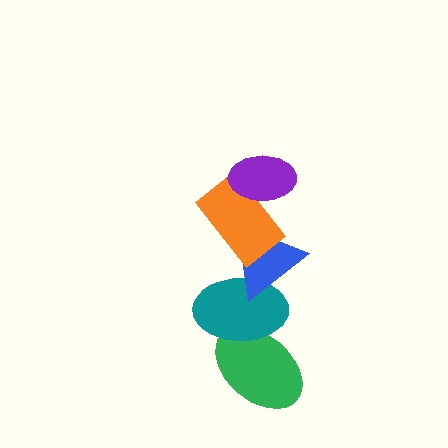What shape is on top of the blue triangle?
The orange rectangle is on top of the blue triangle.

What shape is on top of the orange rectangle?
The purple ellipse is on top of the orange rectangle.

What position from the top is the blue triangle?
The blue triangle is 3rd from the top.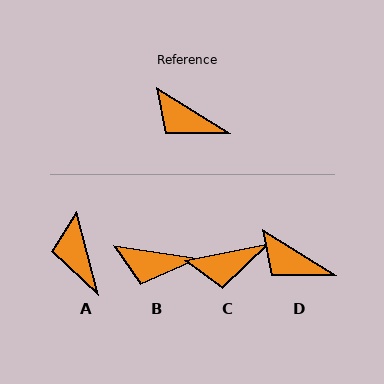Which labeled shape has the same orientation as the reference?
D.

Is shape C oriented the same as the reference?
No, it is off by about 44 degrees.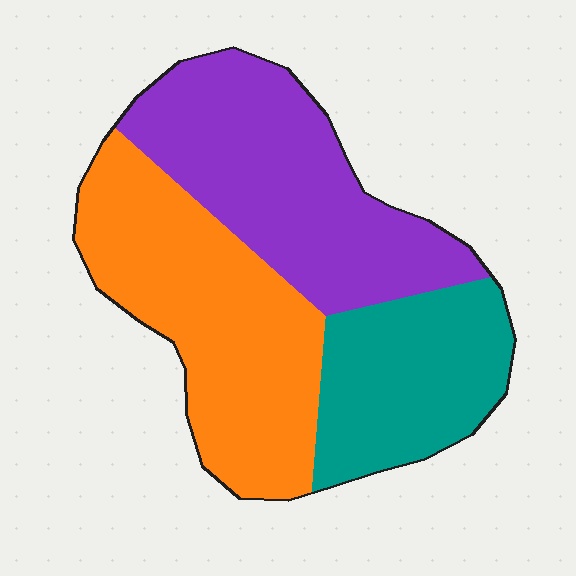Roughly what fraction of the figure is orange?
Orange takes up about three eighths (3/8) of the figure.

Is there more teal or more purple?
Purple.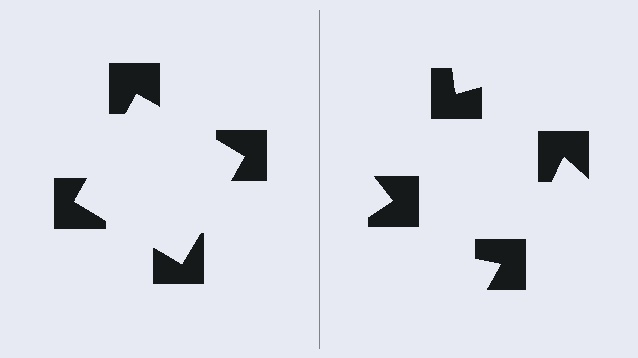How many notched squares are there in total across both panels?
8 — 4 on each side.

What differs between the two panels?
The notched squares are positioned identically on both sides; only the wedge orientations differ. On the left they align to a square; on the right they are misaligned.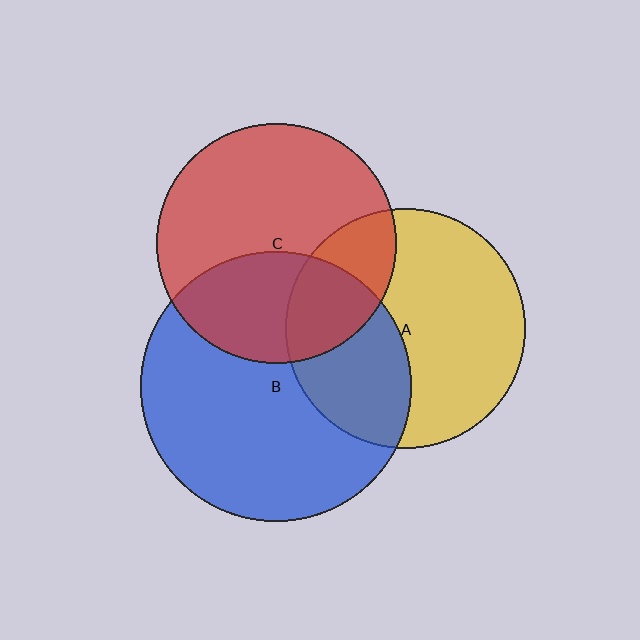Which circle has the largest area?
Circle B (blue).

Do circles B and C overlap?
Yes.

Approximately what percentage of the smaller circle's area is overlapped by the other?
Approximately 35%.